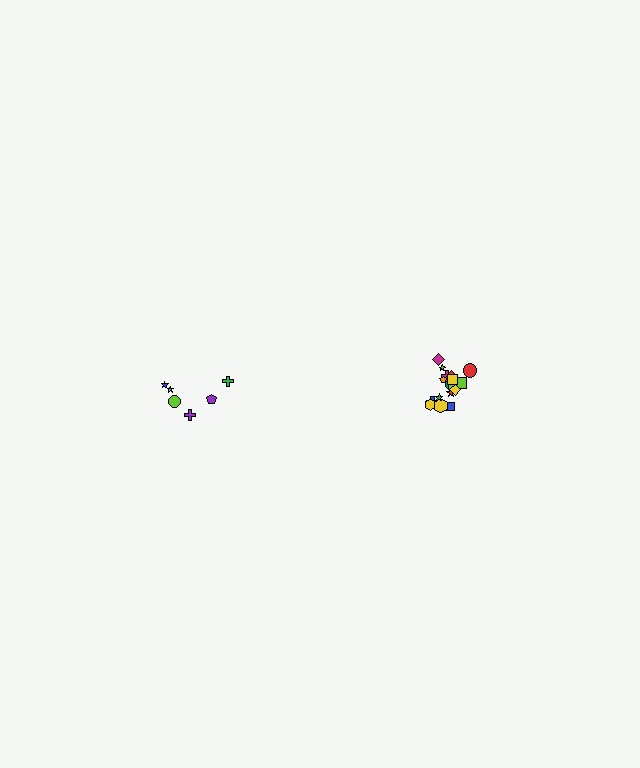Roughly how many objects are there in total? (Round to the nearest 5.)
Roughly 25 objects in total.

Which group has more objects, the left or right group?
The right group.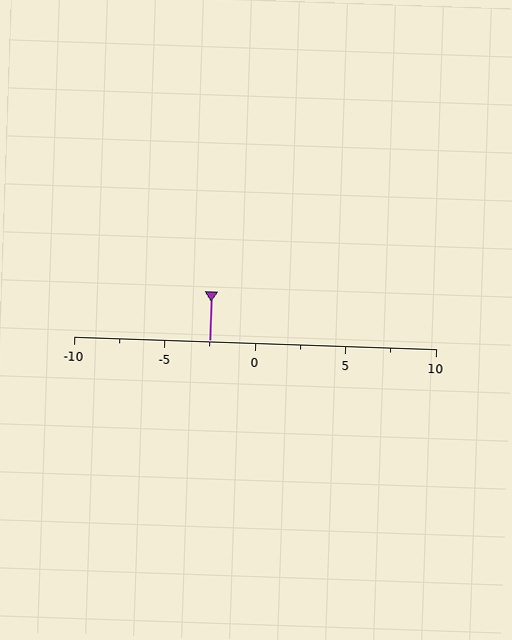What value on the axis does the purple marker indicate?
The marker indicates approximately -2.5.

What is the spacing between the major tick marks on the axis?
The major ticks are spaced 5 apart.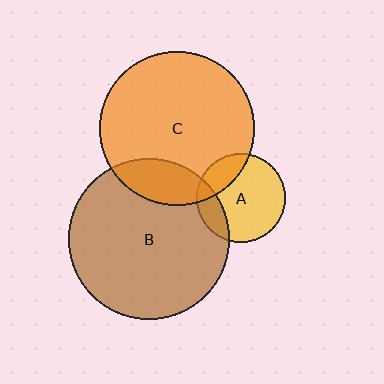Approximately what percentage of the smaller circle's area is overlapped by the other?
Approximately 15%.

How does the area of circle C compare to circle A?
Approximately 3.0 times.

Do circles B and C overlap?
Yes.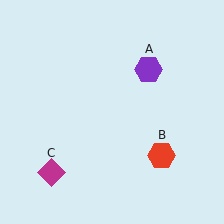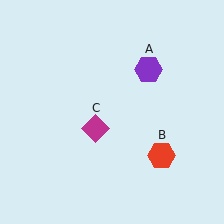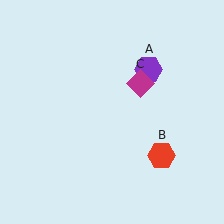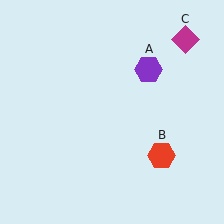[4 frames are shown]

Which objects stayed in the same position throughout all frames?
Purple hexagon (object A) and red hexagon (object B) remained stationary.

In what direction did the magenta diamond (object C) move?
The magenta diamond (object C) moved up and to the right.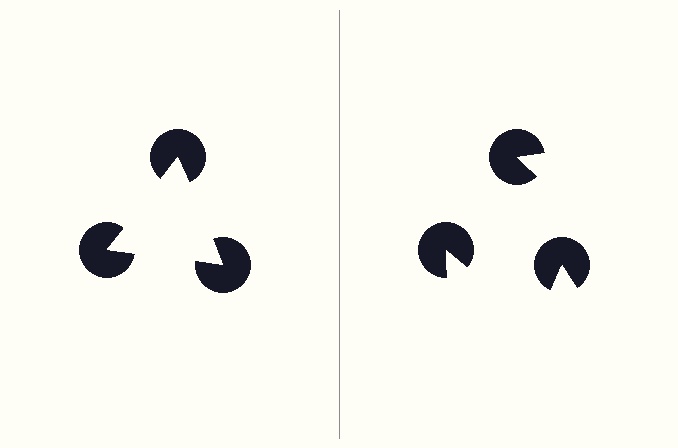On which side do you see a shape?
An illusory triangle appears on the left side. On the right side the wedge cuts are rotated, so no coherent shape forms.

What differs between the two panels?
The pac-man discs are positioned identically on both sides; only the wedge orientations differ. On the left they align to a triangle; on the right they are misaligned.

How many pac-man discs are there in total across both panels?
6 — 3 on each side.